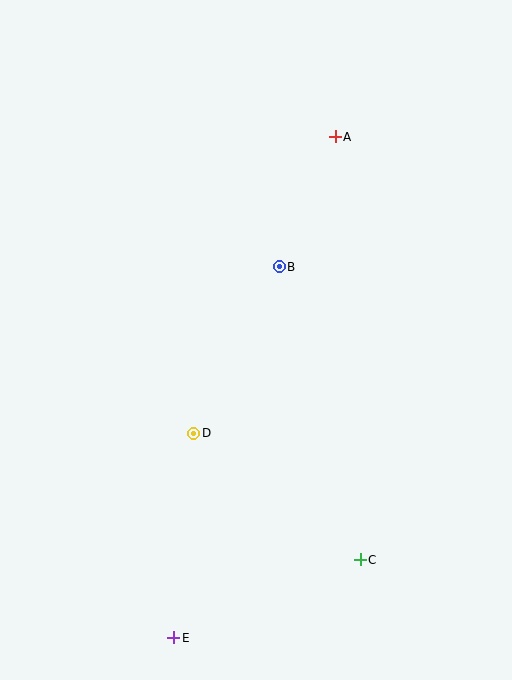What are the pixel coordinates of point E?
Point E is at (174, 638).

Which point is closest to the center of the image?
Point B at (279, 267) is closest to the center.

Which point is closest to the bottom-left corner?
Point E is closest to the bottom-left corner.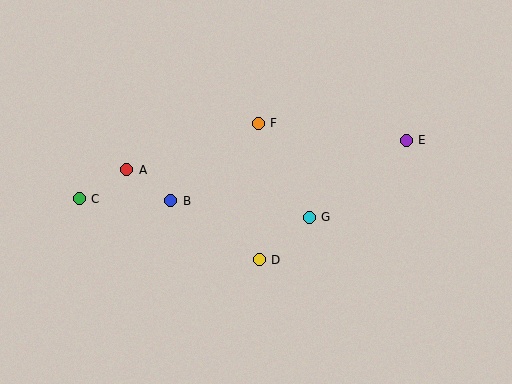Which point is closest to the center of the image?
Point G at (309, 217) is closest to the center.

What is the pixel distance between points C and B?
The distance between C and B is 91 pixels.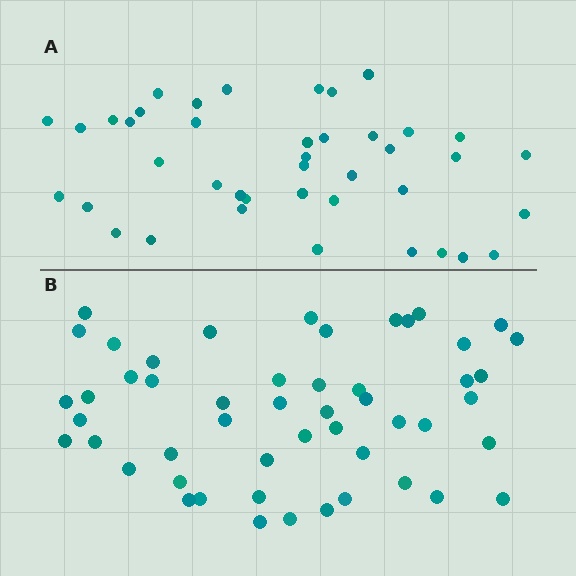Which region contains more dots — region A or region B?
Region B (the bottom region) has more dots.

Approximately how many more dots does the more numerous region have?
Region B has roughly 10 or so more dots than region A.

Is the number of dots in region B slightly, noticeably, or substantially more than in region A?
Region B has only slightly more — the two regions are fairly close. The ratio is roughly 1.2 to 1.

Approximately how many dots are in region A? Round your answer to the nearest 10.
About 40 dots. (The exact count is 41, which rounds to 40.)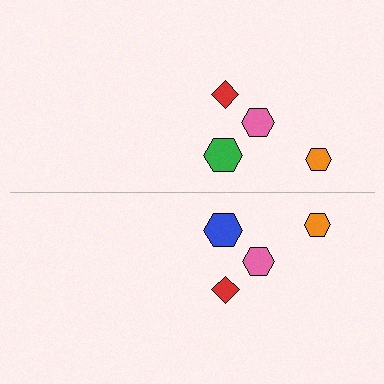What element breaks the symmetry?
The blue hexagon on the bottom side breaks the symmetry — its mirror counterpart is green.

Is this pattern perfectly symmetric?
No, the pattern is not perfectly symmetric. The blue hexagon on the bottom side breaks the symmetry — its mirror counterpart is green.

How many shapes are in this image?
There are 8 shapes in this image.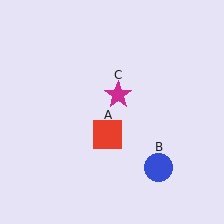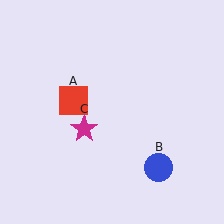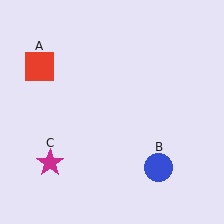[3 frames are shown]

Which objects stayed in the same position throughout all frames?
Blue circle (object B) remained stationary.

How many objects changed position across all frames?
2 objects changed position: red square (object A), magenta star (object C).